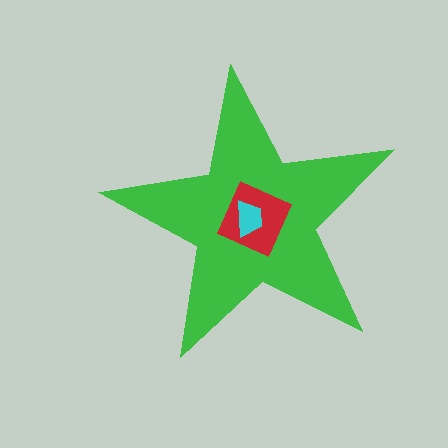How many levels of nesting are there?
3.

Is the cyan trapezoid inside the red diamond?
Yes.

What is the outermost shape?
The green star.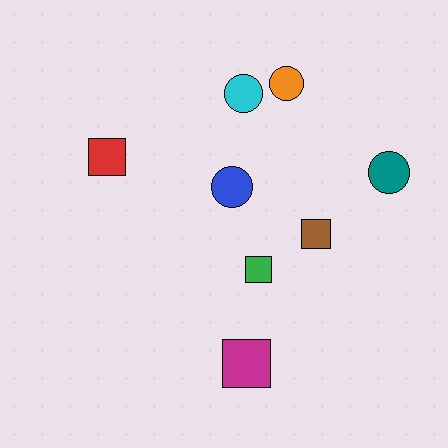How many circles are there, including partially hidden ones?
There are 4 circles.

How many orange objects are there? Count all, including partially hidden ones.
There is 1 orange object.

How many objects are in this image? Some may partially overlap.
There are 8 objects.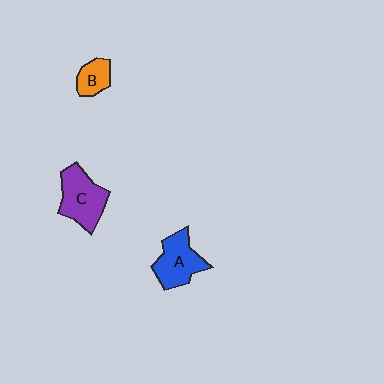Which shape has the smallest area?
Shape B (orange).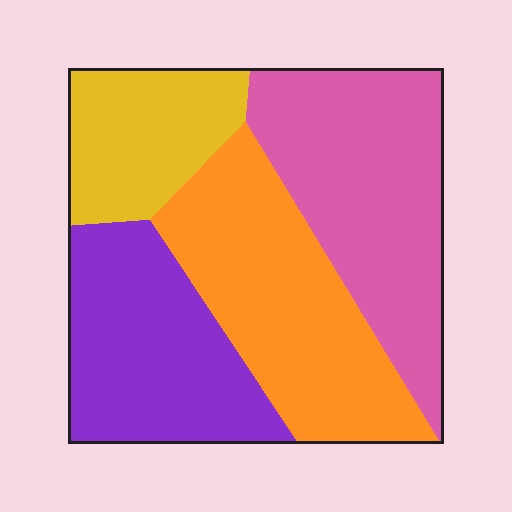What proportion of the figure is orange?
Orange covers about 30% of the figure.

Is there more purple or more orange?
Orange.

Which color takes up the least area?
Yellow, at roughly 15%.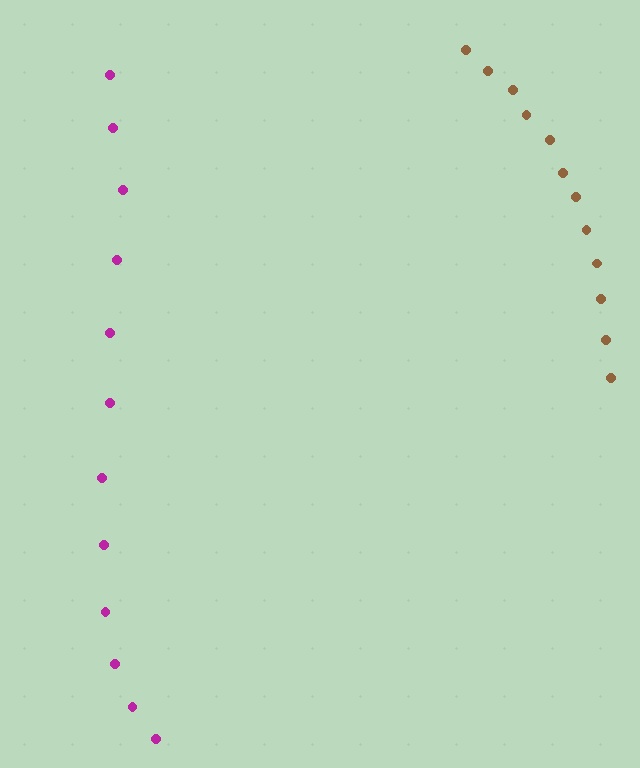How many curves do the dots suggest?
There are 2 distinct paths.